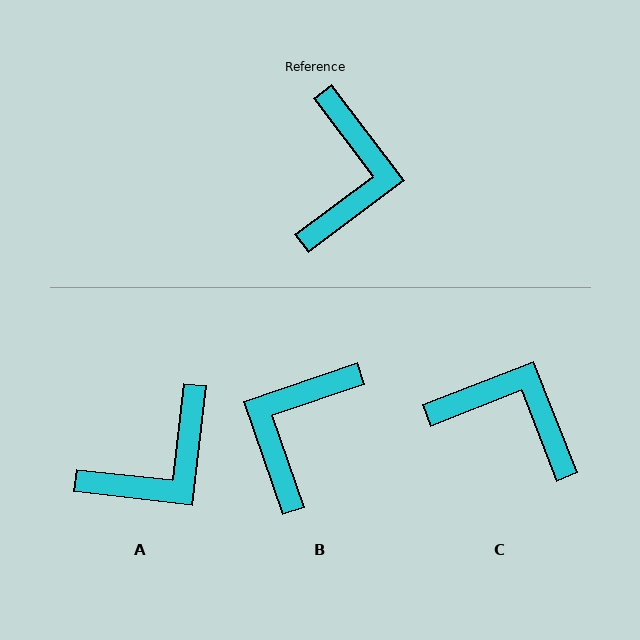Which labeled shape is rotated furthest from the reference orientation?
B, about 162 degrees away.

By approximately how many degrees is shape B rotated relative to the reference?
Approximately 162 degrees counter-clockwise.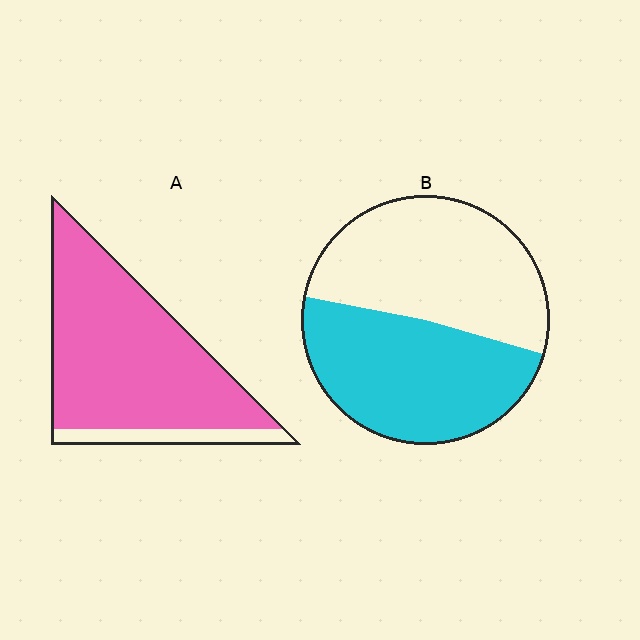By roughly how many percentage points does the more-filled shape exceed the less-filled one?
By roughly 40 percentage points (A over B).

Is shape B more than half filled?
Roughly half.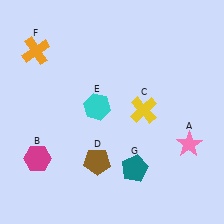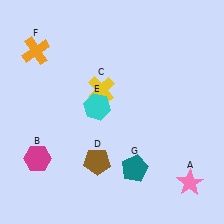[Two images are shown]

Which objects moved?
The objects that moved are: the pink star (A), the yellow cross (C).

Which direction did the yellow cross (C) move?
The yellow cross (C) moved left.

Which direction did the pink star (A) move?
The pink star (A) moved down.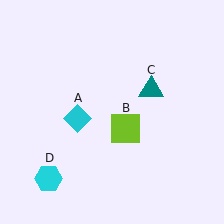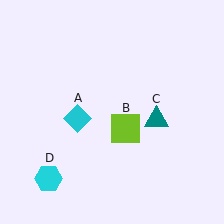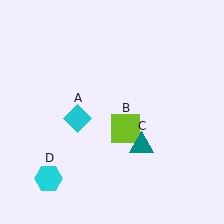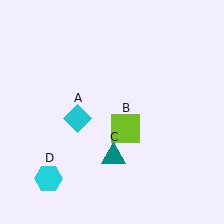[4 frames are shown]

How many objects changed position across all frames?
1 object changed position: teal triangle (object C).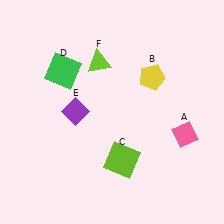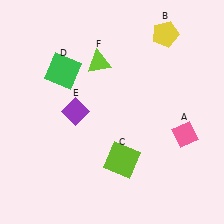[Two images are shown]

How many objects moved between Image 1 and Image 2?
1 object moved between the two images.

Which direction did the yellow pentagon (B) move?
The yellow pentagon (B) moved up.